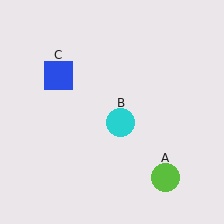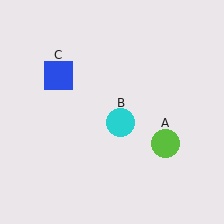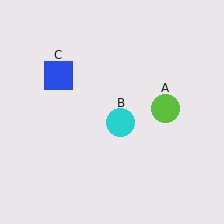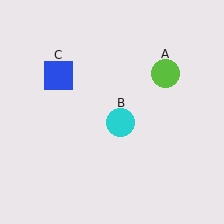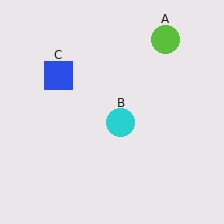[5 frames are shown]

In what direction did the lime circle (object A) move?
The lime circle (object A) moved up.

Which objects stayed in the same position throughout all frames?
Cyan circle (object B) and blue square (object C) remained stationary.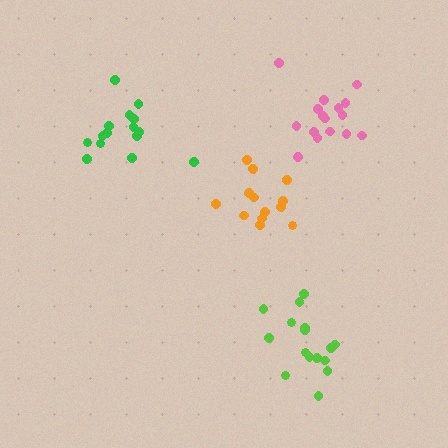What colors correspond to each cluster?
The clusters are colored: orange, pink, lime, green.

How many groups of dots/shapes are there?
There are 4 groups.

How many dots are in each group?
Group 1: 13 dots, Group 2: 16 dots, Group 3: 16 dots, Group 4: 15 dots (60 total).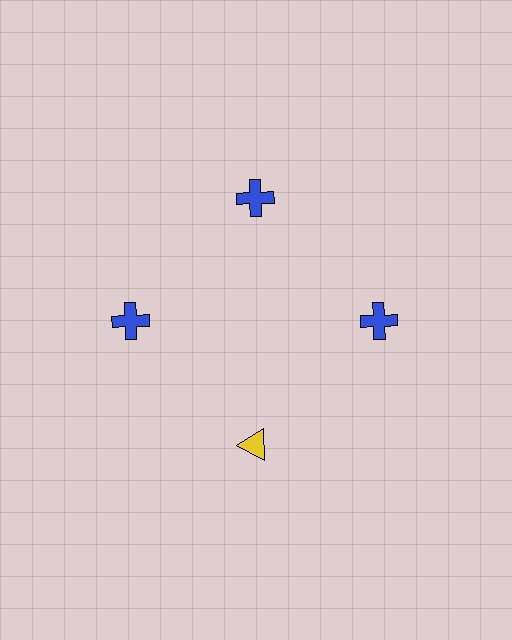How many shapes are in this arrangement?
There are 4 shapes arranged in a ring pattern.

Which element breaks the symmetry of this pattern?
The yellow triangle at roughly the 6 o'clock position breaks the symmetry. All other shapes are blue crosses.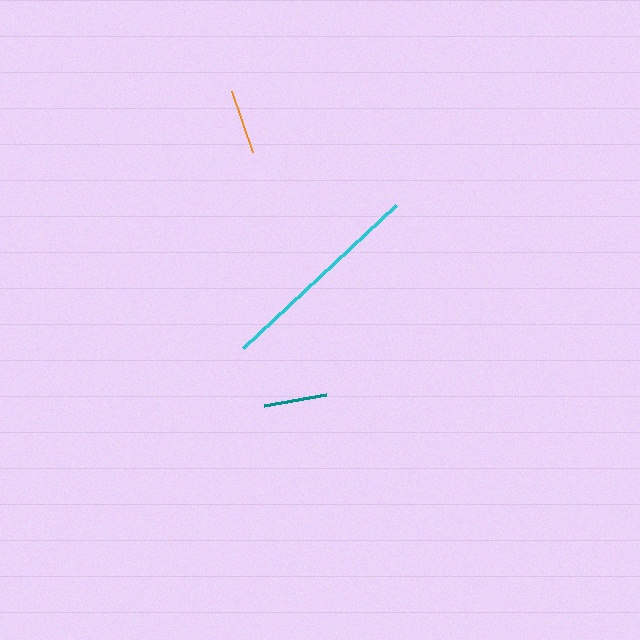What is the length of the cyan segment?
The cyan segment is approximately 210 pixels long.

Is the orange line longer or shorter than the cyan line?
The cyan line is longer than the orange line.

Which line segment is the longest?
The cyan line is the longest at approximately 210 pixels.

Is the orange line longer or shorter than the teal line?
The orange line is longer than the teal line.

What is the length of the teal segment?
The teal segment is approximately 62 pixels long.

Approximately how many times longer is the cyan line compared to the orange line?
The cyan line is approximately 3.2 times the length of the orange line.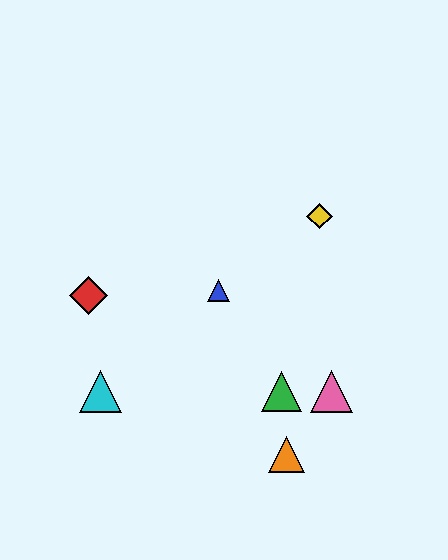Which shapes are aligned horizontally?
The green triangle, the purple triangle, the cyan triangle, the pink triangle are aligned horizontally.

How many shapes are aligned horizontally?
4 shapes (the green triangle, the purple triangle, the cyan triangle, the pink triangle) are aligned horizontally.